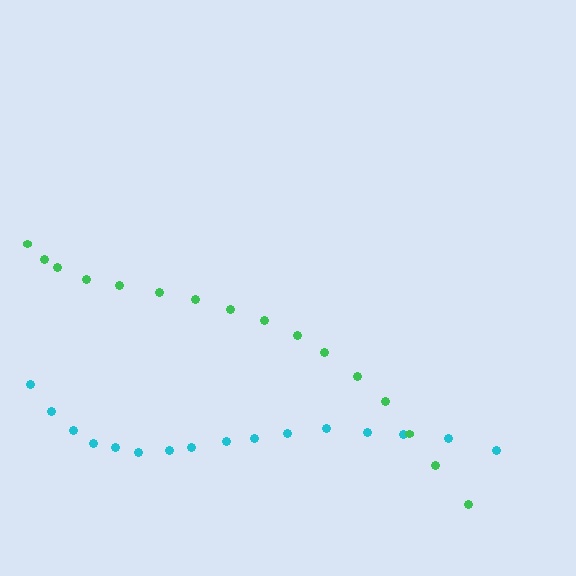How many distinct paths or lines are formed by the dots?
There are 2 distinct paths.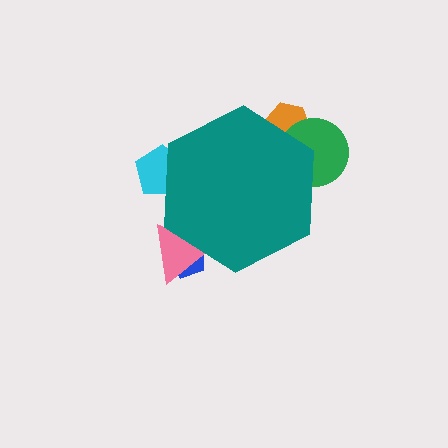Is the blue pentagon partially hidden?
Yes, the blue pentagon is partially hidden behind the teal hexagon.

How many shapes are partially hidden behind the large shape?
5 shapes are partially hidden.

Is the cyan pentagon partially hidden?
Yes, the cyan pentagon is partially hidden behind the teal hexagon.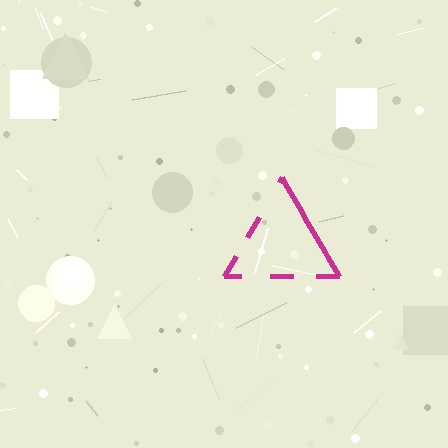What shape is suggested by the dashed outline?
The dashed outline suggests a triangle.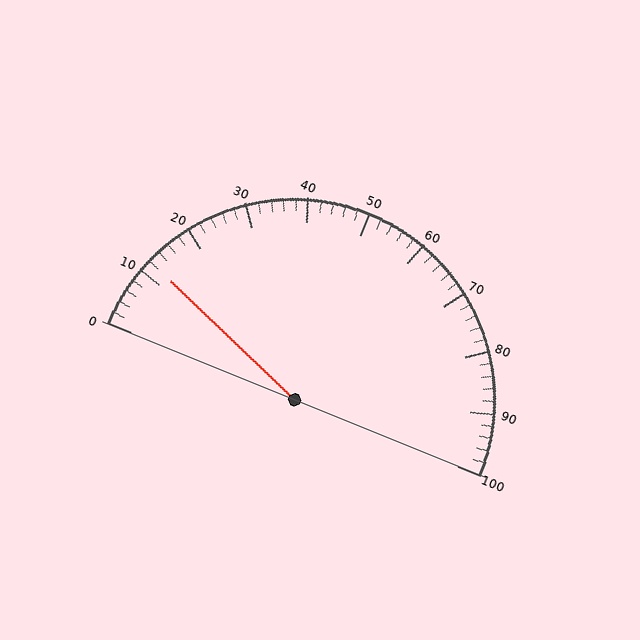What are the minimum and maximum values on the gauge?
The gauge ranges from 0 to 100.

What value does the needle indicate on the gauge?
The needle indicates approximately 12.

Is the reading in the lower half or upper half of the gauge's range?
The reading is in the lower half of the range (0 to 100).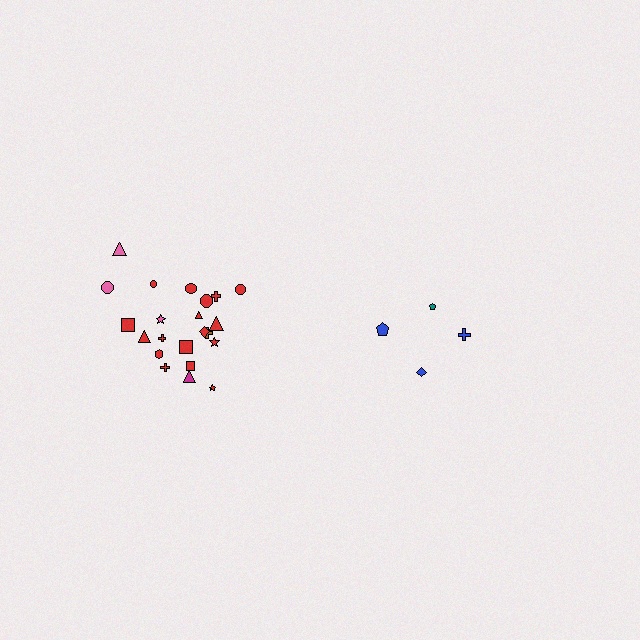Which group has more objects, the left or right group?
The left group.